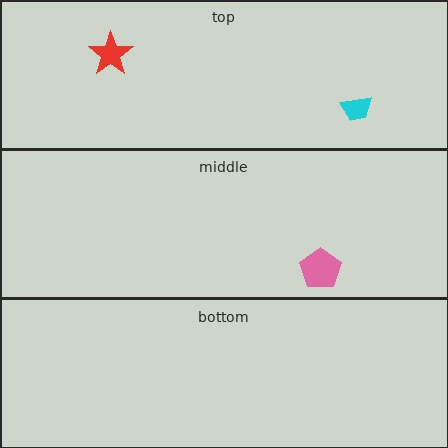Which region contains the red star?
The top region.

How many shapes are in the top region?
2.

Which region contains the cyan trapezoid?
The top region.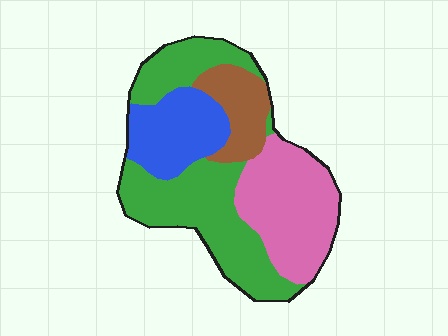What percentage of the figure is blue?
Blue takes up less than a quarter of the figure.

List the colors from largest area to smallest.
From largest to smallest: green, pink, blue, brown.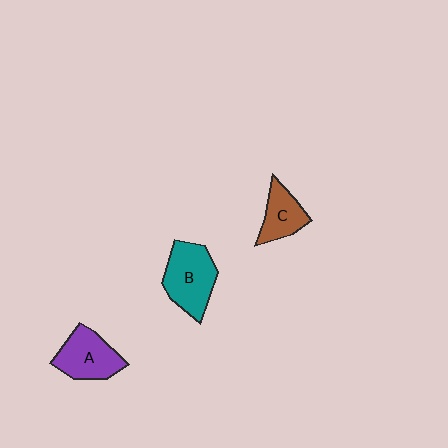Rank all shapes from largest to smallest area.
From largest to smallest: B (teal), A (purple), C (brown).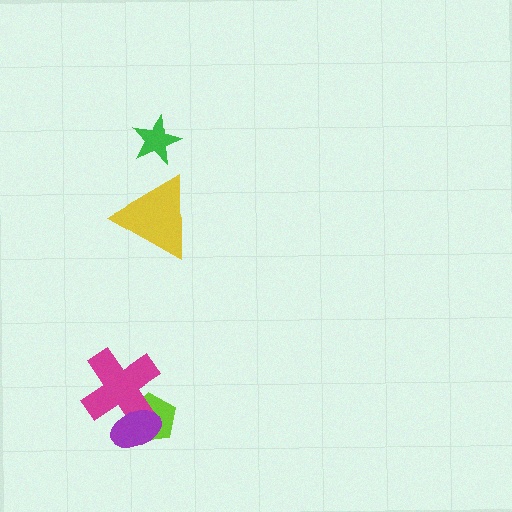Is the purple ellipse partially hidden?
No, no other shape covers it.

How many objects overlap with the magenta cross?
2 objects overlap with the magenta cross.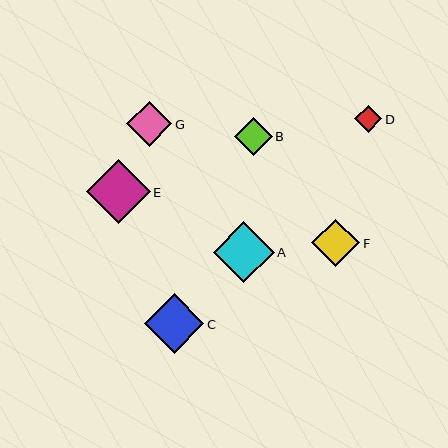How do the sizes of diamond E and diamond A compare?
Diamond E and diamond A are approximately the same size.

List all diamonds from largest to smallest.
From largest to smallest: E, A, C, F, G, B, D.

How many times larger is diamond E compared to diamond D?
Diamond E is approximately 2.4 times the size of diamond D.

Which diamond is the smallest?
Diamond D is the smallest with a size of approximately 27 pixels.